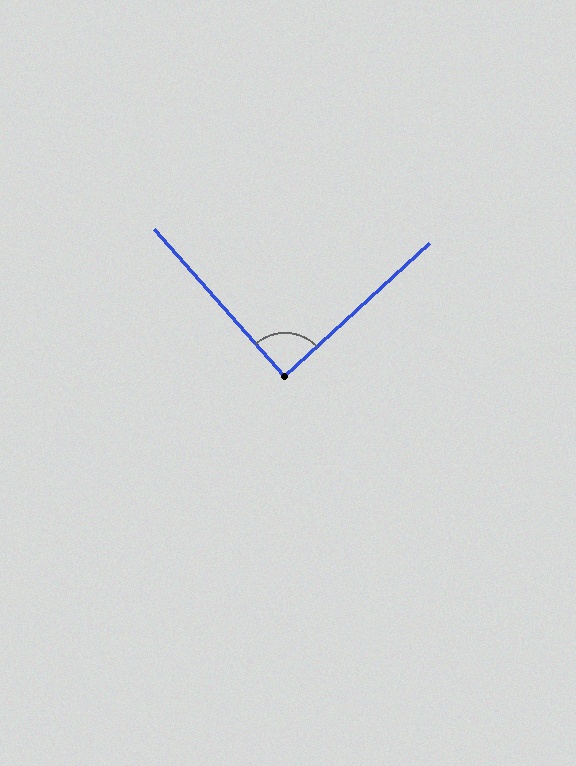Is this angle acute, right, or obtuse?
It is approximately a right angle.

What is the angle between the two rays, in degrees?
Approximately 89 degrees.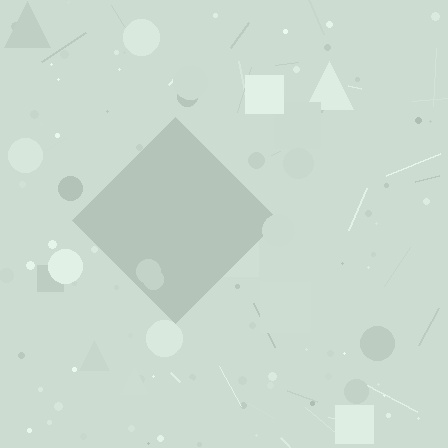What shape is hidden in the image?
A diamond is hidden in the image.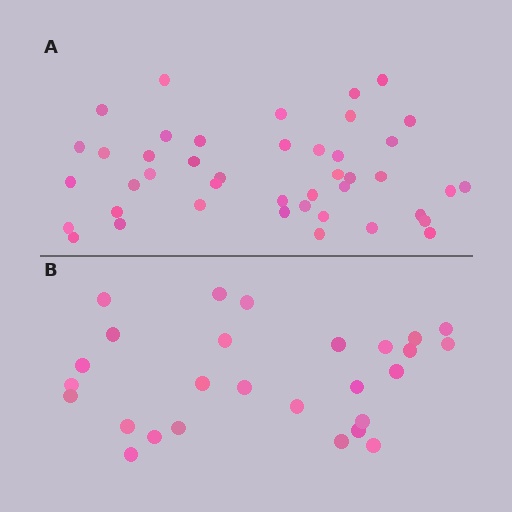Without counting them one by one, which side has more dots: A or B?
Region A (the top region) has more dots.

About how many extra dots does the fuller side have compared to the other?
Region A has approximately 15 more dots than region B.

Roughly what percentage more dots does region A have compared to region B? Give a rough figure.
About 60% more.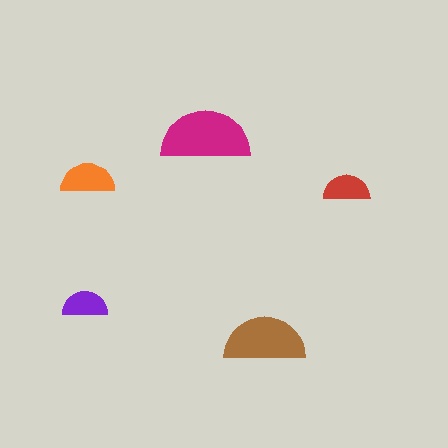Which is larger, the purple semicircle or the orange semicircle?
The orange one.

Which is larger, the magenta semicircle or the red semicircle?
The magenta one.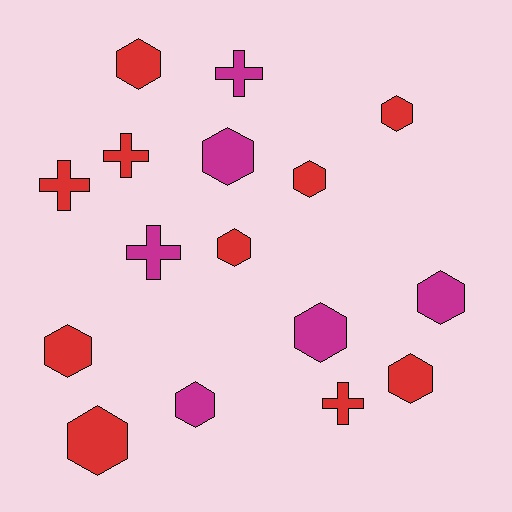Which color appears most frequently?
Red, with 10 objects.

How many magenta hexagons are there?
There are 4 magenta hexagons.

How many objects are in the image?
There are 16 objects.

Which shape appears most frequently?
Hexagon, with 11 objects.